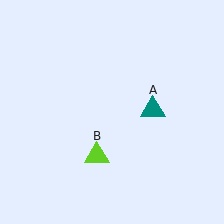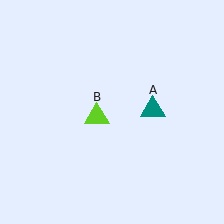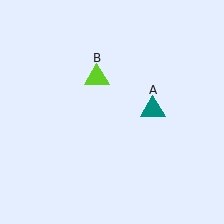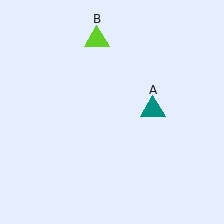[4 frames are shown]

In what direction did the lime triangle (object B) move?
The lime triangle (object B) moved up.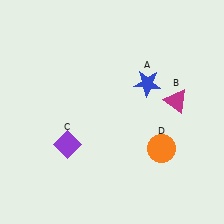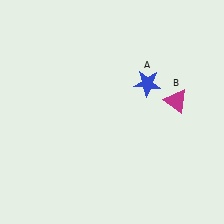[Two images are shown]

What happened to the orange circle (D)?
The orange circle (D) was removed in Image 2. It was in the bottom-right area of Image 1.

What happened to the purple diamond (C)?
The purple diamond (C) was removed in Image 2. It was in the bottom-left area of Image 1.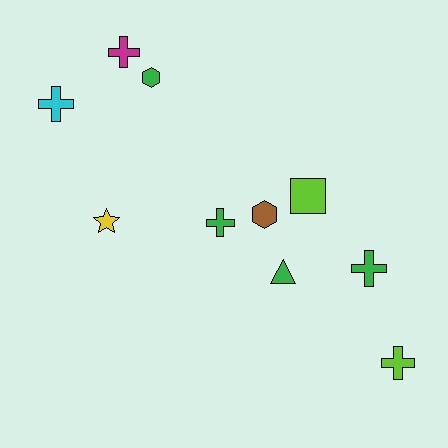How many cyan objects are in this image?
There is 1 cyan object.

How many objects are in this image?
There are 10 objects.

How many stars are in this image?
There is 1 star.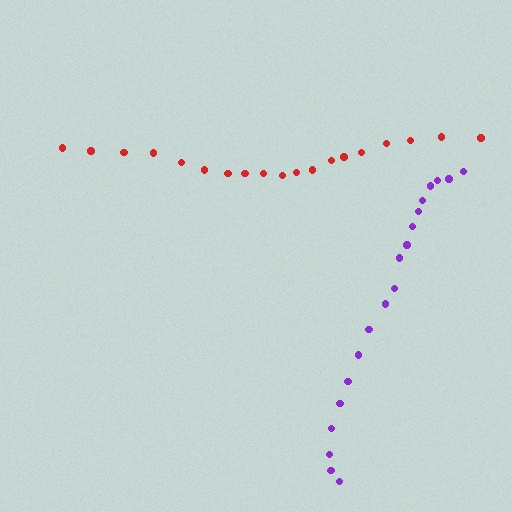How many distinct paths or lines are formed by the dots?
There are 2 distinct paths.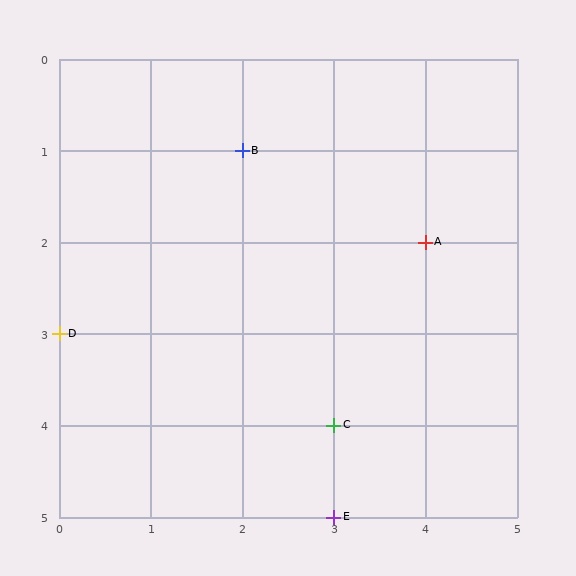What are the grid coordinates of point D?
Point D is at grid coordinates (0, 3).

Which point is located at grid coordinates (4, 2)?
Point A is at (4, 2).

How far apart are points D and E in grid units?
Points D and E are 3 columns and 2 rows apart (about 3.6 grid units diagonally).